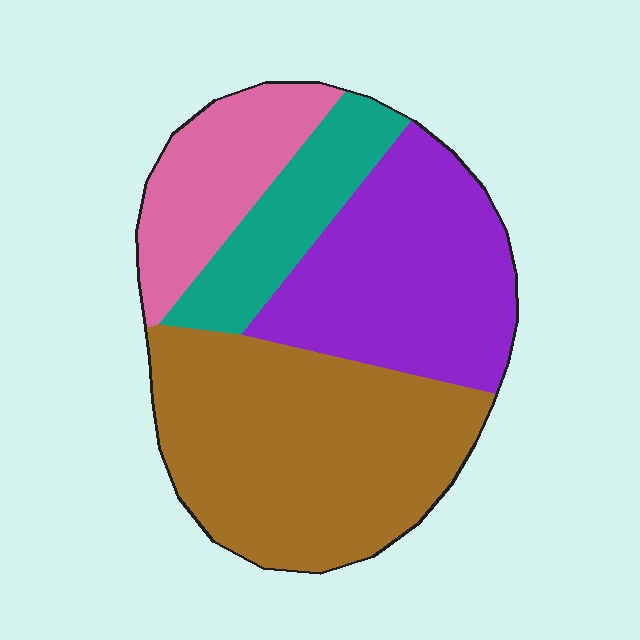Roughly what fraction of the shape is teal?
Teal covers about 15% of the shape.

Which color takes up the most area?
Brown, at roughly 40%.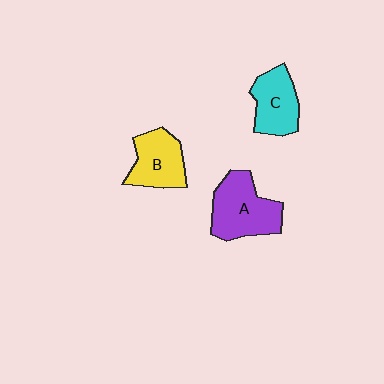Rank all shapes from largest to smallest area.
From largest to smallest: A (purple), B (yellow), C (cyan).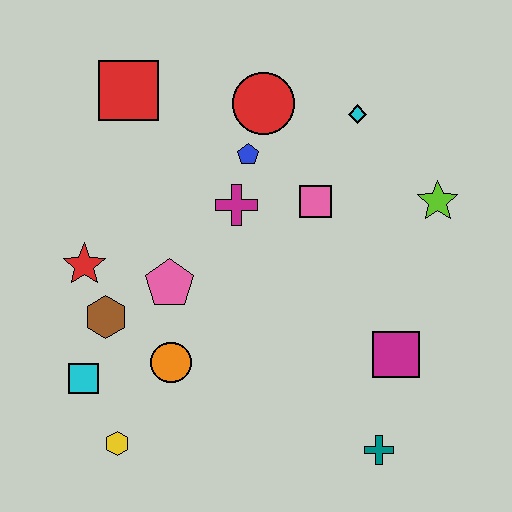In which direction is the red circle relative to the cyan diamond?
The red circle is to the left of the cyan diamond.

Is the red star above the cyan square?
Yes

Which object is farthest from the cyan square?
The lime star is farthest from the cyan square.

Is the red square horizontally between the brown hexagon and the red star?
No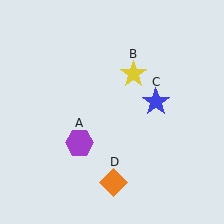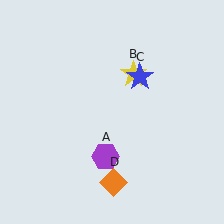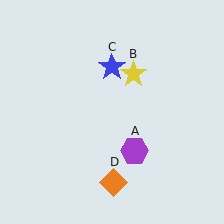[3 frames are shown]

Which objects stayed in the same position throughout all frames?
Yellow star (object B) and orange diamond (object D) remained stationary.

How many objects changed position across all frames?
2 objects changed position: purple hexagon (object A), blue star (object C).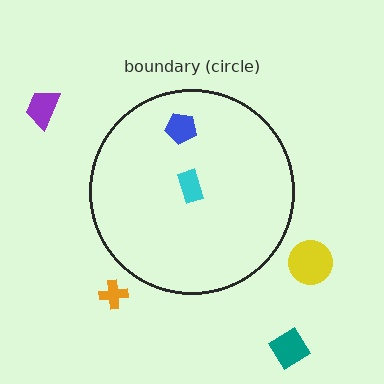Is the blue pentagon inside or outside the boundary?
Inside.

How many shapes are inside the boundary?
2 inside, 4 outside.